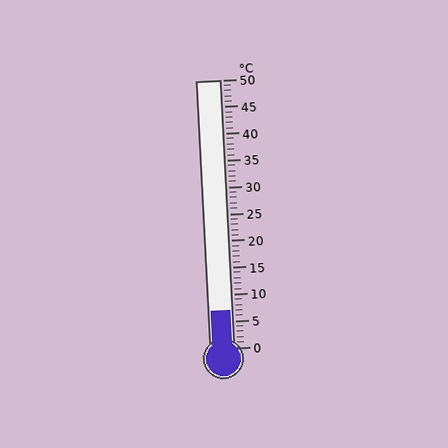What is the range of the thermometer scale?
The thermometer scale ranges from 0°C to 50°C.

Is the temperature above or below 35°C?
The temperature is below 35°C.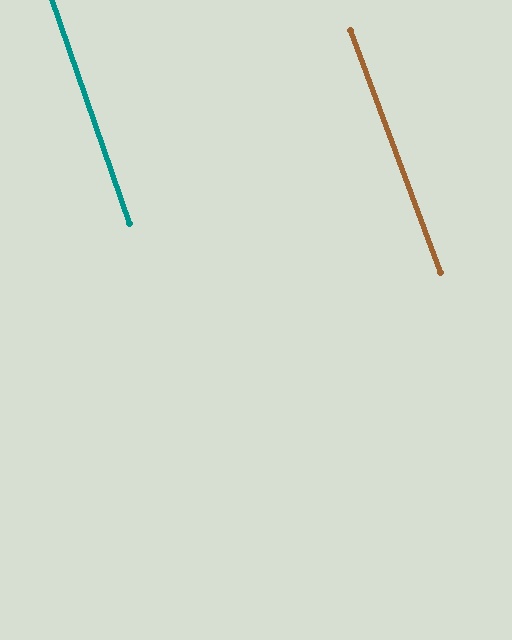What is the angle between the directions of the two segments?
Approximately 1 degree.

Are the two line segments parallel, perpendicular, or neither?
Parallel — their directions differ by only 1.2°.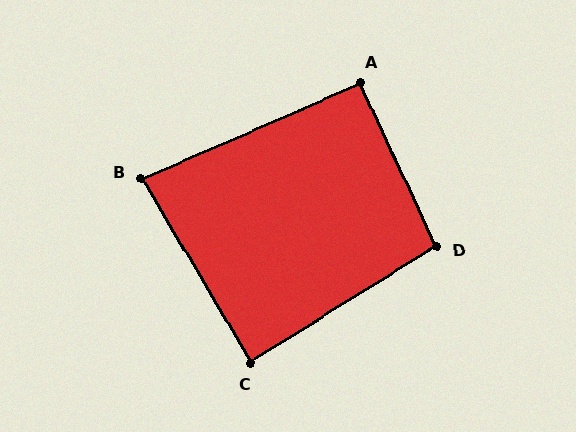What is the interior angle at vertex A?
Approximately 91 degrees (approximately right).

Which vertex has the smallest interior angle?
B, at approximately 83 degrees.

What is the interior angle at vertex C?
Approximately 89 degrees (approximately right).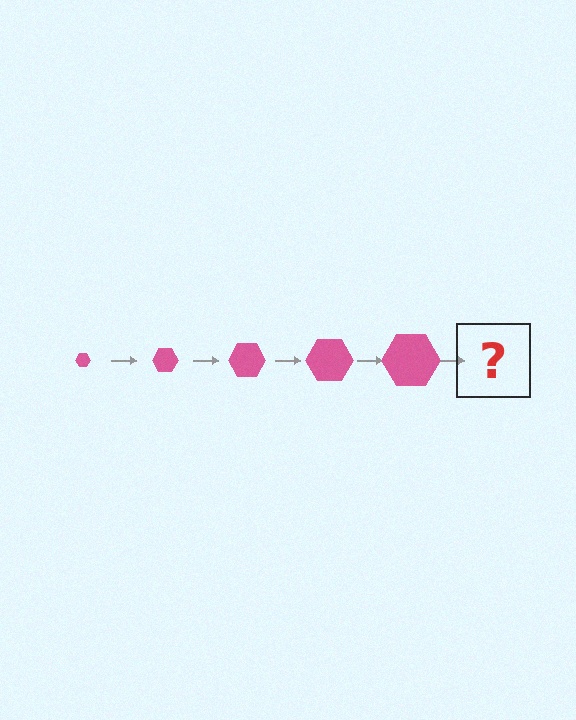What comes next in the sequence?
The next element should be a pink hexagon, larger than the previous one.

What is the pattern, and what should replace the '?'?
The pattern is that the hexagon gets progressively larger each step. The '?' should be a pink hexagon, larger than the previous one.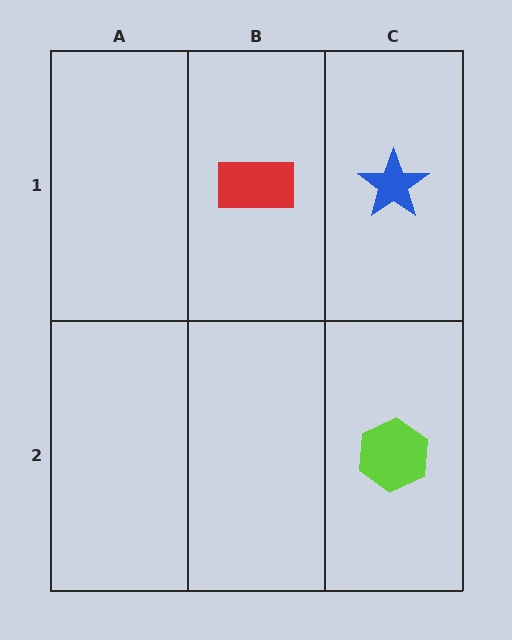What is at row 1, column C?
A blue star.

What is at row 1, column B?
A red rectangle.